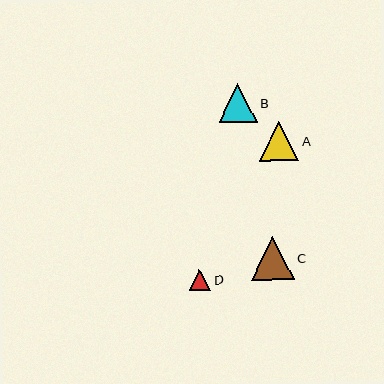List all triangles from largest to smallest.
From largest to smallest: C, A, B, D.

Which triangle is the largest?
Triangle C is the largest with a size of approximately 43 pixels.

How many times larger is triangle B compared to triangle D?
Triangle B is approximately 1.8 times the size of triangle D.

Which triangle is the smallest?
Triangle D is the smallest with a size of approximately 21 pixels.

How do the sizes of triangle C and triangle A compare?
Triangle C and triangle A are approximately the same size.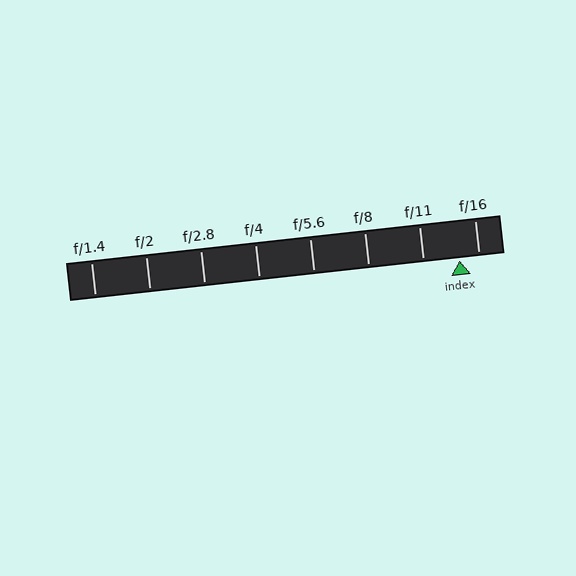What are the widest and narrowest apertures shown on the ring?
The widest aperture shown is f/1.4 and the narrowest is f/16.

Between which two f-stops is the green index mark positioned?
The index mark is between f/11 and f/16.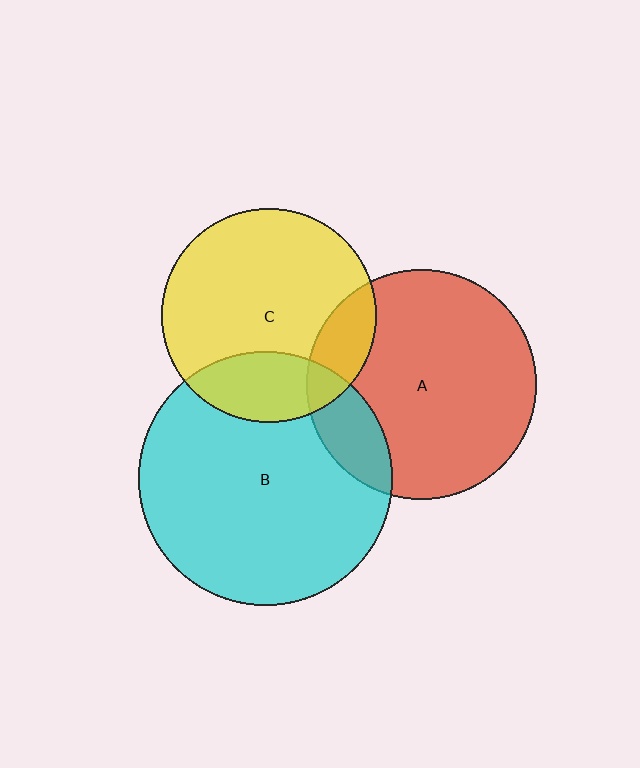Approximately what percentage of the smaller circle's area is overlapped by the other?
Approximately 15%.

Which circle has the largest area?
Circle B (cyan).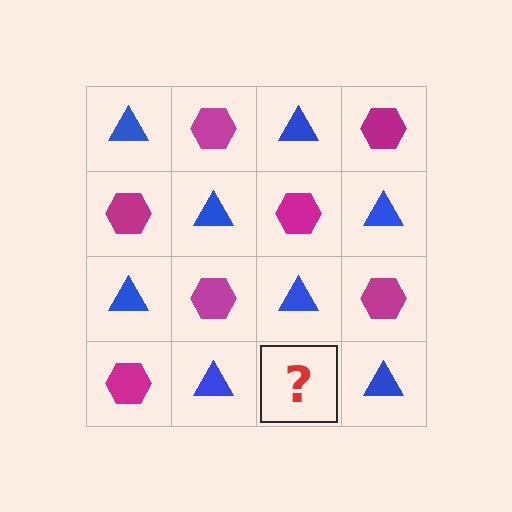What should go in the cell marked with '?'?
The missing cell should contain a magenta hexagon.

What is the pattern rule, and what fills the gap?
The rule is that it alternates blue triangle and magenta hexagon in a checkerboard pattern. The gap should be filled with a magenta hexagon.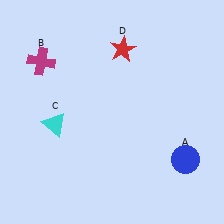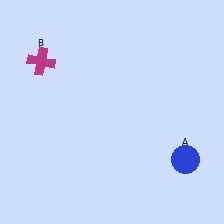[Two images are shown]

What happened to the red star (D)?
The red star (D) was removed in Image 2. It was in the top-right area of Image 1.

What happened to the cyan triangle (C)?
The cyan triangle (C) was removed in Image 2. It was in the bottom-left area of Image 1.